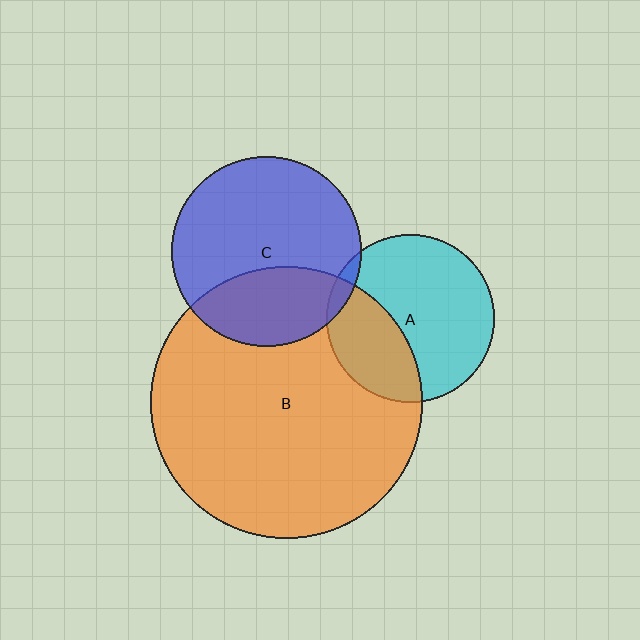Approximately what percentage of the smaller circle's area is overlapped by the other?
Approximately 35%.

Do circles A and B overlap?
Yes.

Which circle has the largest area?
Circle B (orange).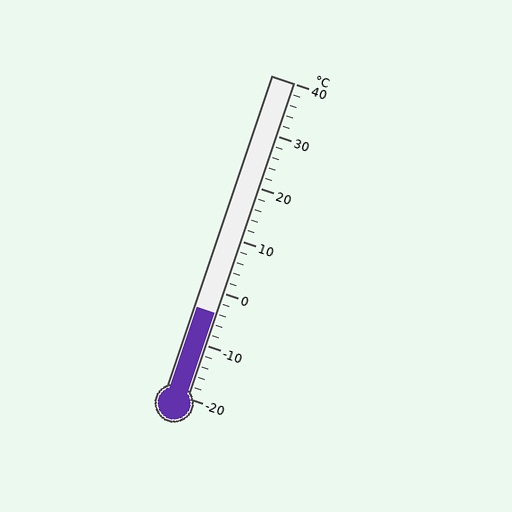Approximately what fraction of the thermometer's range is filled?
The thermometer is filled to approximately 25% of its range.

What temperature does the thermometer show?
The thermometer shows approximately -4°C.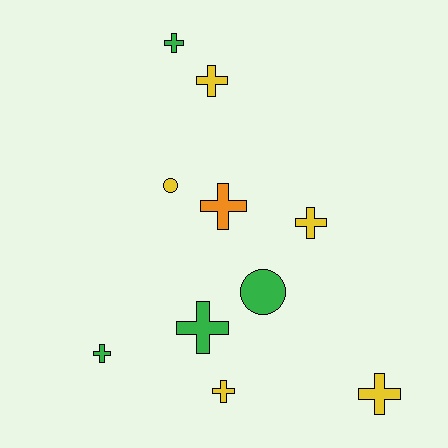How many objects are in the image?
There are 10 objects.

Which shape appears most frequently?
Cross, with 8 objects.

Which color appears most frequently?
Yellow, with 5 objects.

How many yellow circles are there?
There is 1 yellow circle.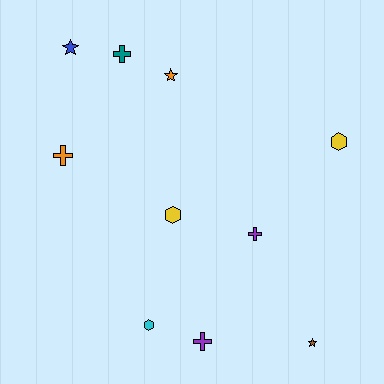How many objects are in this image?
There are 10 objects.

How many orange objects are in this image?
There are 2 orange objects.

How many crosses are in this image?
There are 4 crosses.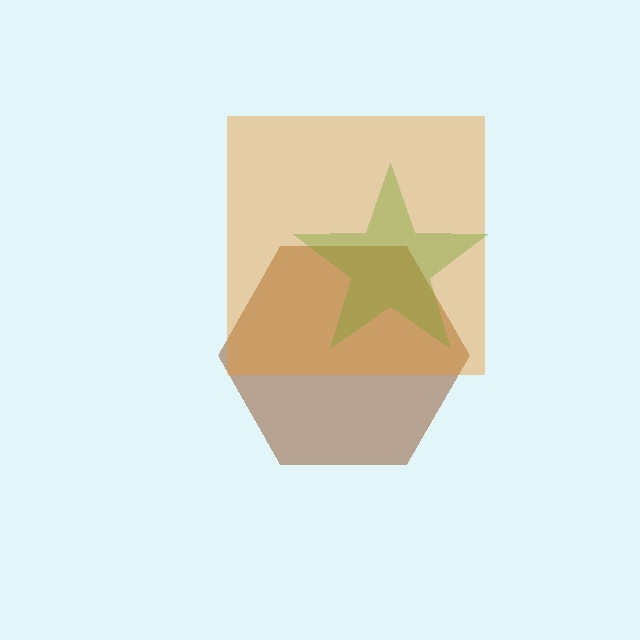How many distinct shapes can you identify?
There are 3 distinct shapes: a brown hexagon, a green star, an orange square.